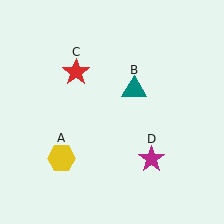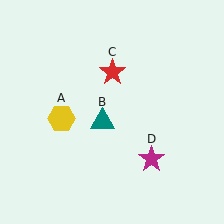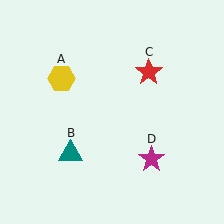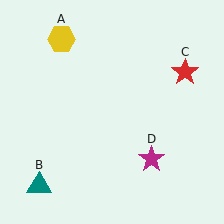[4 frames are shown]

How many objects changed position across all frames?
3 objects changed position: yellow hexagon (object A), teal triangle (object B), red star (object C).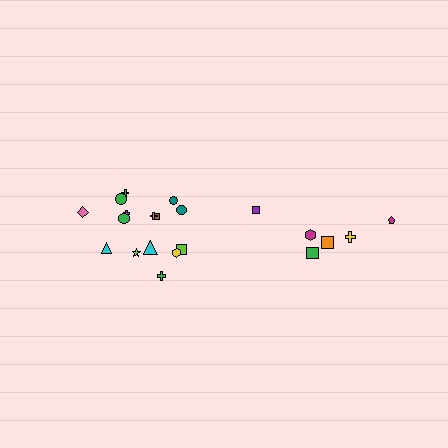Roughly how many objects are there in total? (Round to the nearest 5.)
Roughly 20 objects in total.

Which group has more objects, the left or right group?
The left group.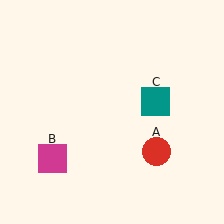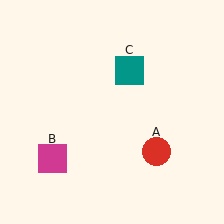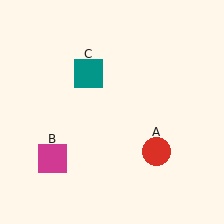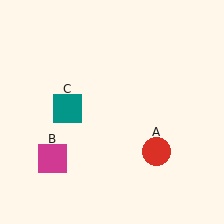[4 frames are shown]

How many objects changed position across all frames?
1 object changed position: teal square (object C).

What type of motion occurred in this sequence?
The teal square (object C) rotated counterclockwise around the center of the scene.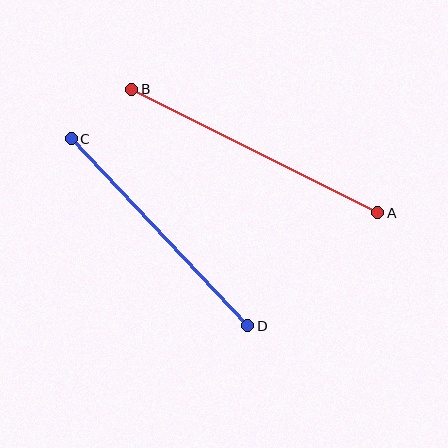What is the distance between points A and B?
The distance is approximately 275 pixels.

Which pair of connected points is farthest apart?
Points A and B are farthest apart.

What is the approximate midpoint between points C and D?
The midpoint is at approximately (159, 232) pixels.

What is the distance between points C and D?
The distance is approximately 257 pixels.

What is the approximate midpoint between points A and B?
The midpoint is at approximately (255, 151) pixels.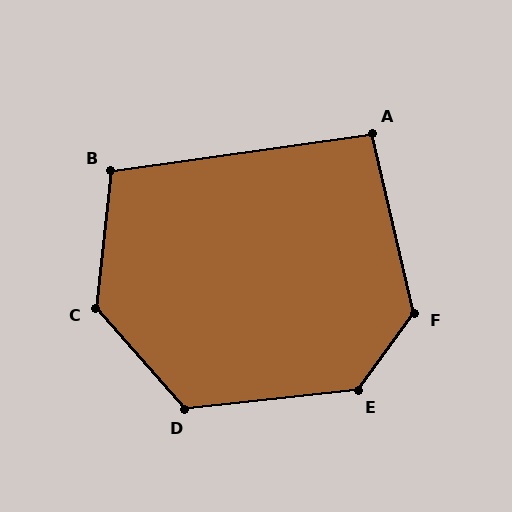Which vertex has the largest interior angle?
E, at approximately 132 degrees.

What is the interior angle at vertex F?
Approximately 130 degrees (obtuse).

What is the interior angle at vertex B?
Approximately 104 degrees (obtuse).